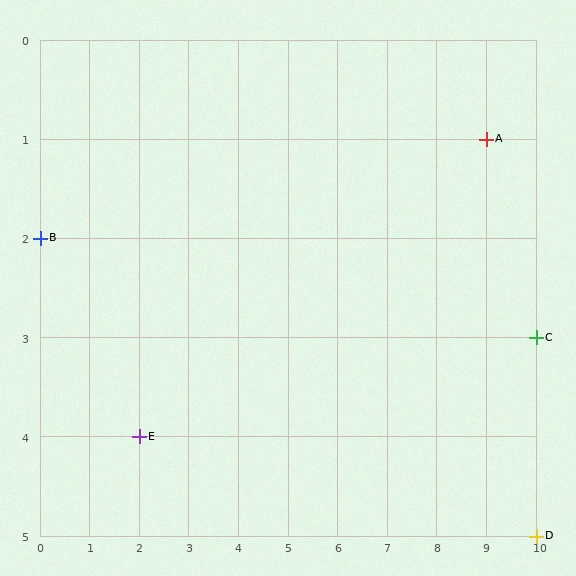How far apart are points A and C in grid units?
Points A and C are 1 column and 2 rows apart (about 2.2 grid units diagonally).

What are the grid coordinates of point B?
Point B is at grid coordinates (0, 2).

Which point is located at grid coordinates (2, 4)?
Point E is at (2, 4).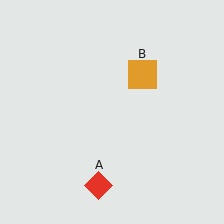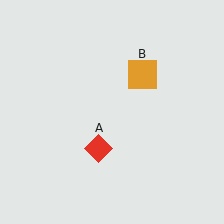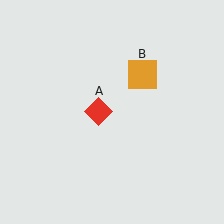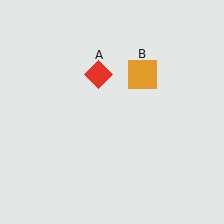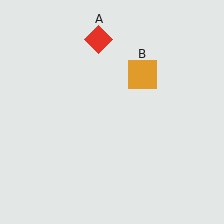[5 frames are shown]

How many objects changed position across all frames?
1 object changed position: red diamond (object A).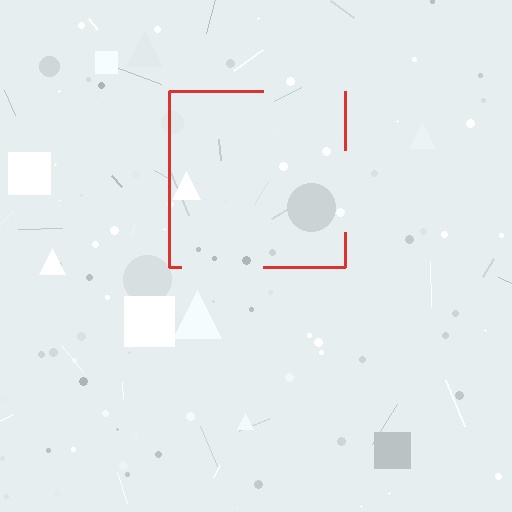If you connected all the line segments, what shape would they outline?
They would outline a square.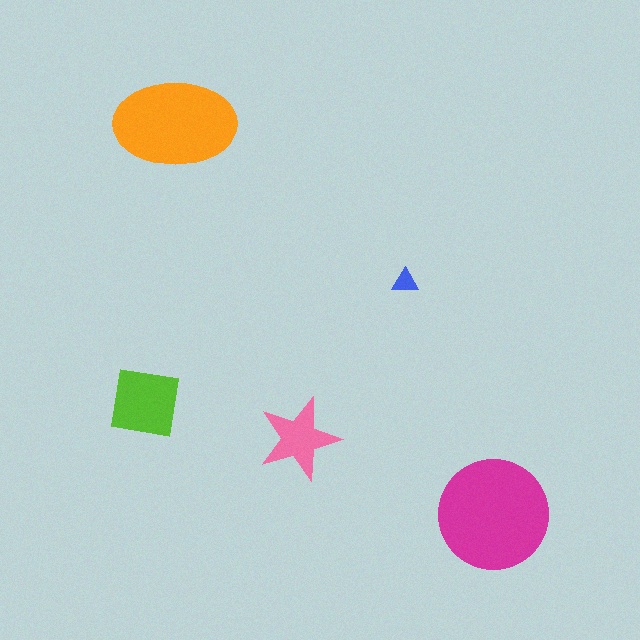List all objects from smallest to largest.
The blue triangle, the pink star, the lime square, the orange ellipse, the magenta circle.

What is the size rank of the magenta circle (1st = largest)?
1st.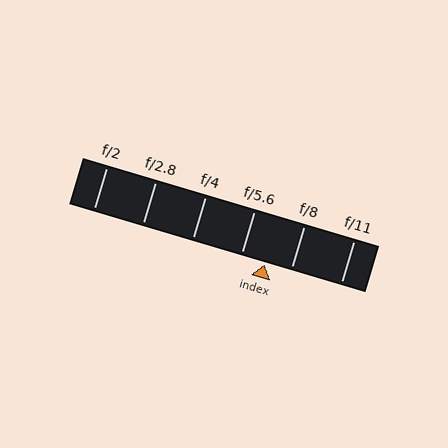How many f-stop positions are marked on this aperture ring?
There are 6 f-stop positions marked.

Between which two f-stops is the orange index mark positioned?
The index mark is between f/5.6 and f/8.